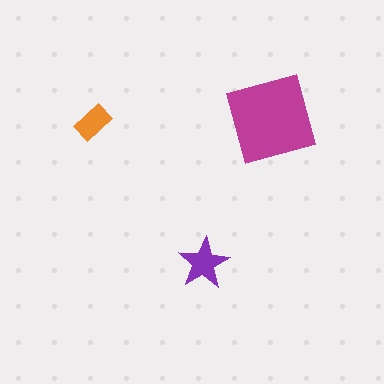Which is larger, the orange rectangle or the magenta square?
The magenta square.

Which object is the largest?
The magenta square.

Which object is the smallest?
The orange rectangle.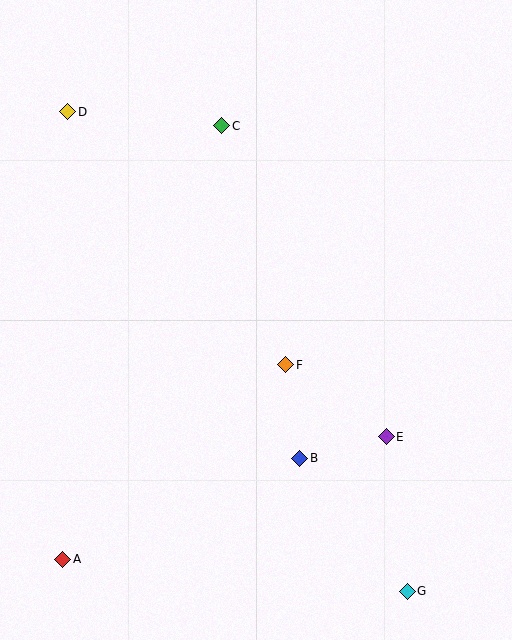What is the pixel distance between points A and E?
The distance between A and E is 346 pixels.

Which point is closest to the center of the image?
Point F at (286, 365) is closest to the center.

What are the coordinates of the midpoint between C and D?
The midpoint between C and D is at (145, 119).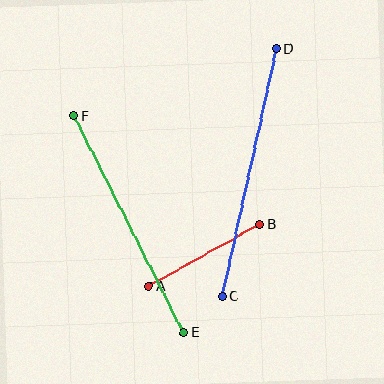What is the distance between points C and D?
The distance is approximately 253 pixels.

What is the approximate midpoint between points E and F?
The midpoint is at approximately (129, 224) pixels.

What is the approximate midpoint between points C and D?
The midpoint is at approximately (249, 172) pixels.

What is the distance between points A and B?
The distance is approximately 127 pixels.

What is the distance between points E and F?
The distance is approximately 243 pixels.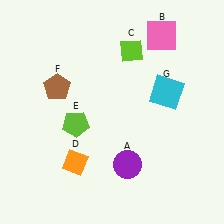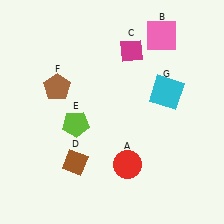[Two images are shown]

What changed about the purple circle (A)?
In Image 1, A is purple. In Image 2, it changed to red.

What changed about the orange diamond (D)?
In Image 1, D is orange. In Image 2, it changed to brown.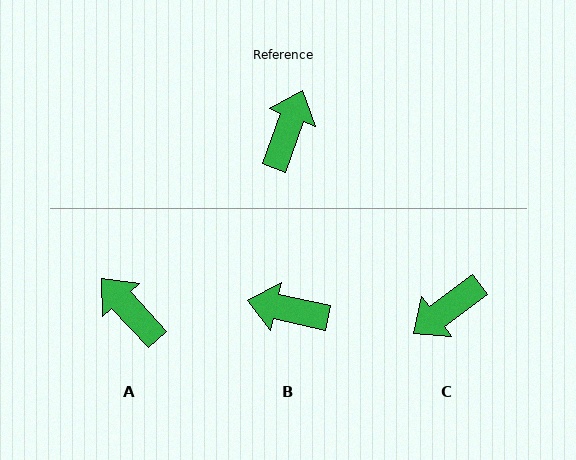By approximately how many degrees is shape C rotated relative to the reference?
Approximately 147 degrees counter-clockwise.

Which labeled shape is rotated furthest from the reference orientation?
C, about 147 degrees away.